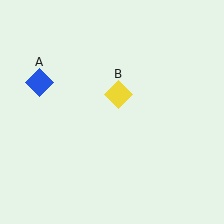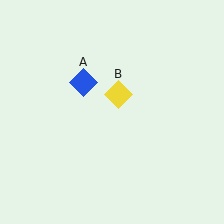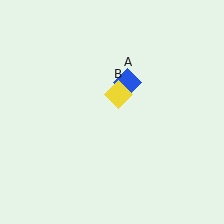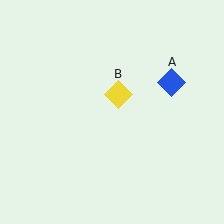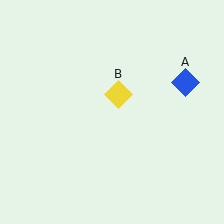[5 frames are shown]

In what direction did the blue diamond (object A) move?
The blue diamond (object A) moved right.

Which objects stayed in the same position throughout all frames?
Yellow diamond (object B) remained stationary.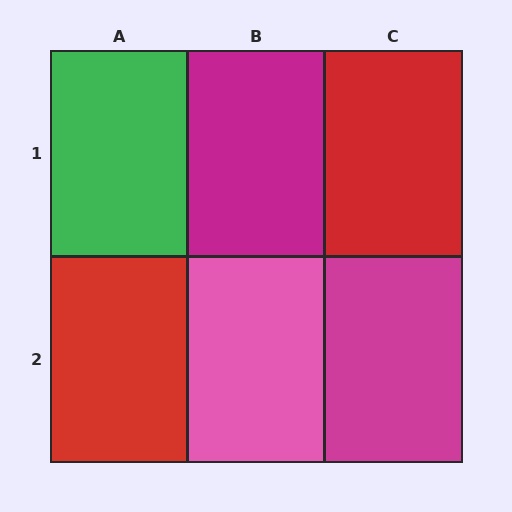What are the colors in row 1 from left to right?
Green, magenta, red.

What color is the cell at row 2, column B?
Pink.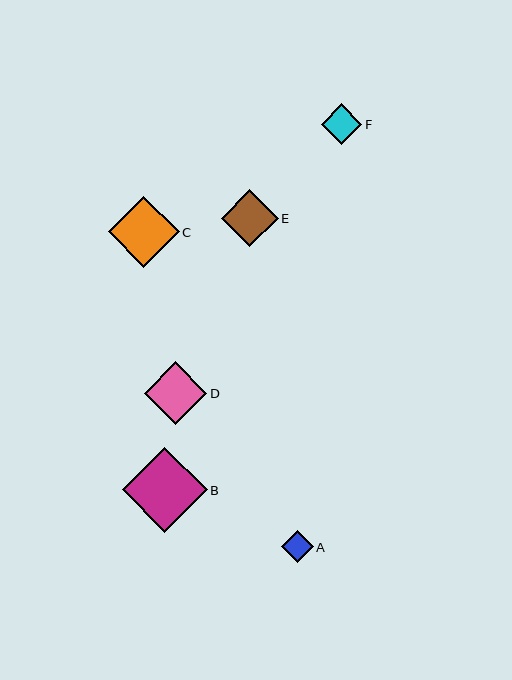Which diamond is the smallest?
Diamond A is the smallest with a size of approximately 32 pixels.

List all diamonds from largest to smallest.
From largest to smallest: B, C, D, E, F, A.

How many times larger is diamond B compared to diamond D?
Diamond B is approximately 1.4 times the size of diamond D.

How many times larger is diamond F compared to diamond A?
Diamond F is approximately 1.2 times the size of diamond A.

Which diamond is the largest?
Diamond B is the largest with a size of approximately 85 pixels.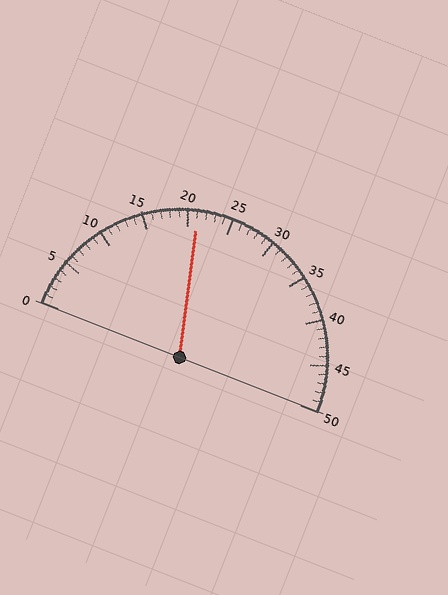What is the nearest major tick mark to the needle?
The nearest major tick mark is 20.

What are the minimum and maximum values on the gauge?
The gauge ranges from 0 to 50.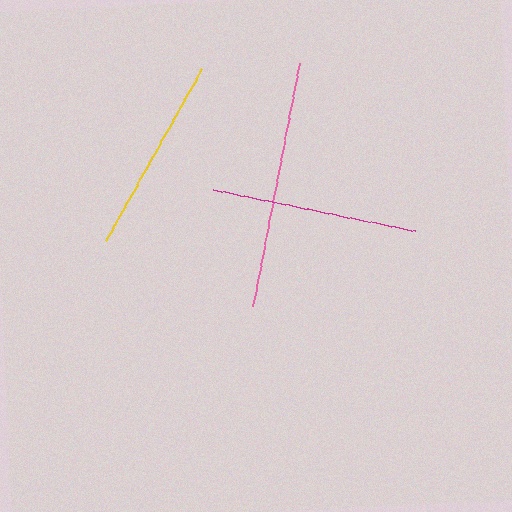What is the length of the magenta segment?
The magenta segment is approximately 206 pixels long.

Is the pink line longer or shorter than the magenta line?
The pink line is longer than the magenta line.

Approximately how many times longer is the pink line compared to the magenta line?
The pink line is approximately 1.2 times the length of the magenta line.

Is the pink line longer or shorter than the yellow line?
The pink line is longer than the yellow line.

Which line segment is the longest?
The pink line is the longest at approximately 247 pixels.